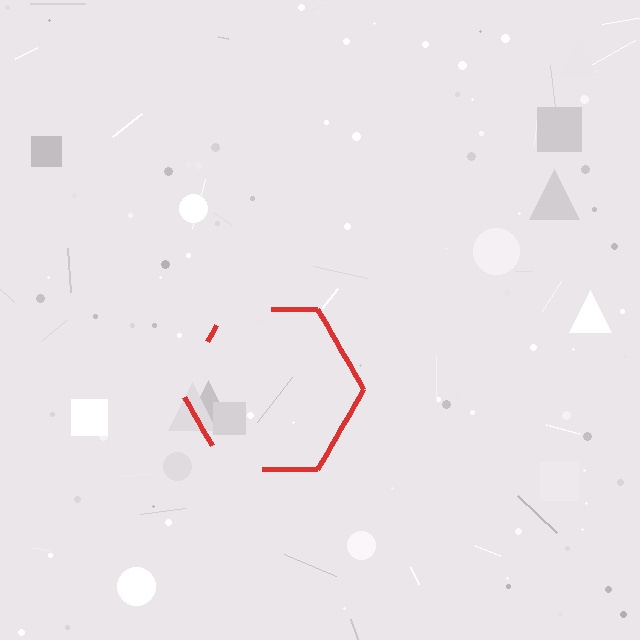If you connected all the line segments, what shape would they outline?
They would outline a hexagon.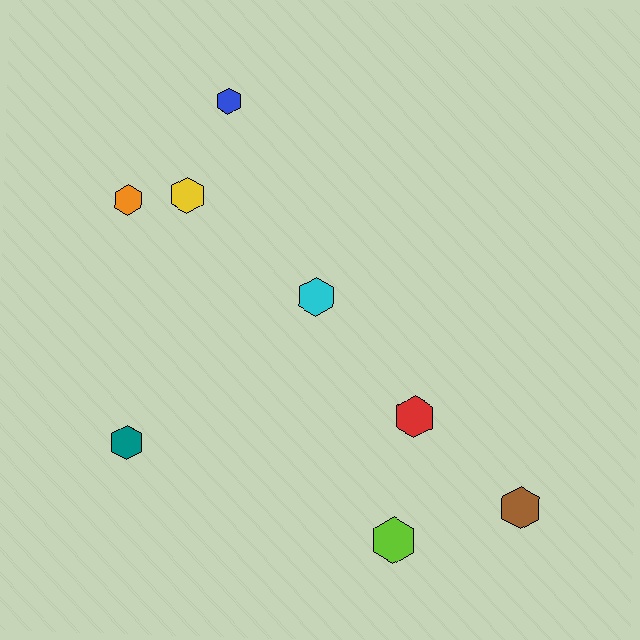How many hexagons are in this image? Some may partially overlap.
There are 8 hexagons.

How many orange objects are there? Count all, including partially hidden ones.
There is 1 orange object.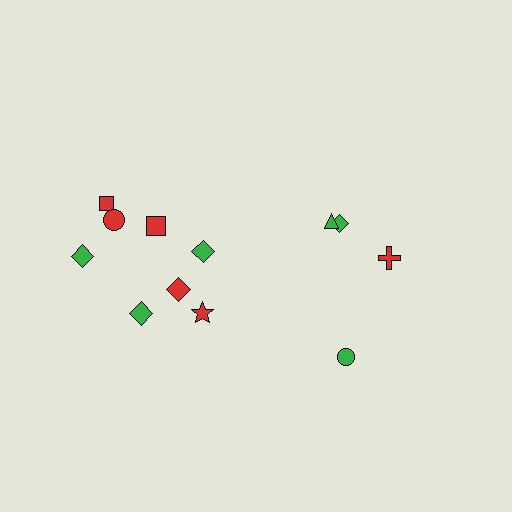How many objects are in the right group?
There are 4 objects.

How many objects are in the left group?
There are 8 objects.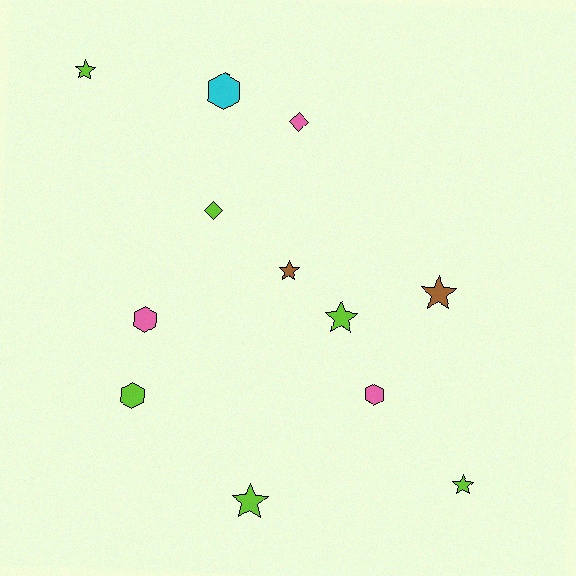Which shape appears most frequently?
Star, with 6 objects.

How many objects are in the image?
There are 12 objects.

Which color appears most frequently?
Lime, with 6 objects.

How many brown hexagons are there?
There are no brown hexagons.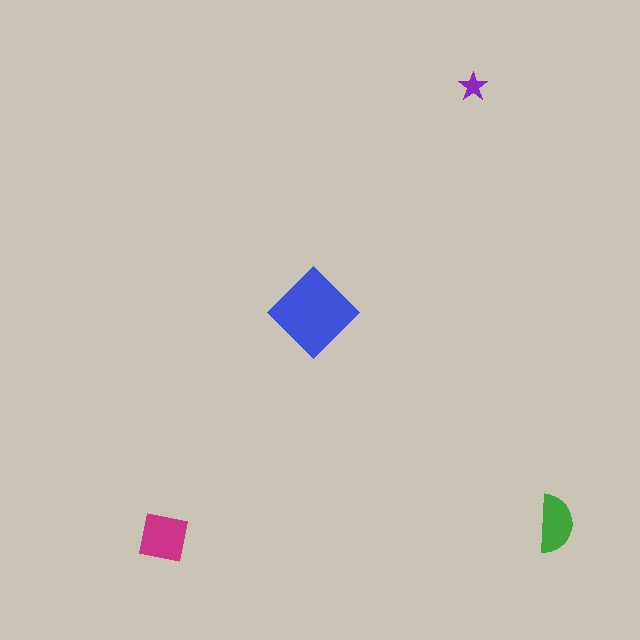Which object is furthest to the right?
The green semicircle is rightmost.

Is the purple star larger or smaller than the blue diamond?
Smaller.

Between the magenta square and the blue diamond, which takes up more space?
The blue diamond.